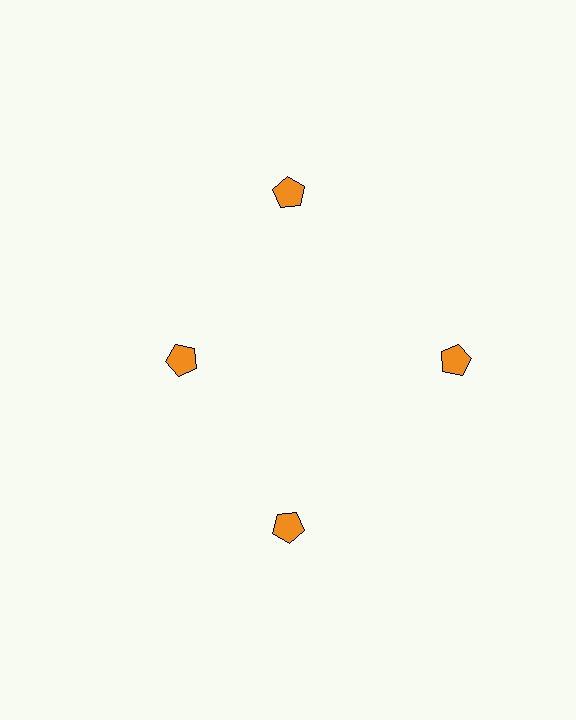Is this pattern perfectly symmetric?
No. The 4 orange pentagons are arranged in a ring, but one element near the 9 o'clock position is pulled inward toward the center, breaking the 4-fold rotational symmetry.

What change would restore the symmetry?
The symmetry would be restored by moving it outward, back onto the ring so that all 4 pentagons sit at equal angles and equal distance from the center.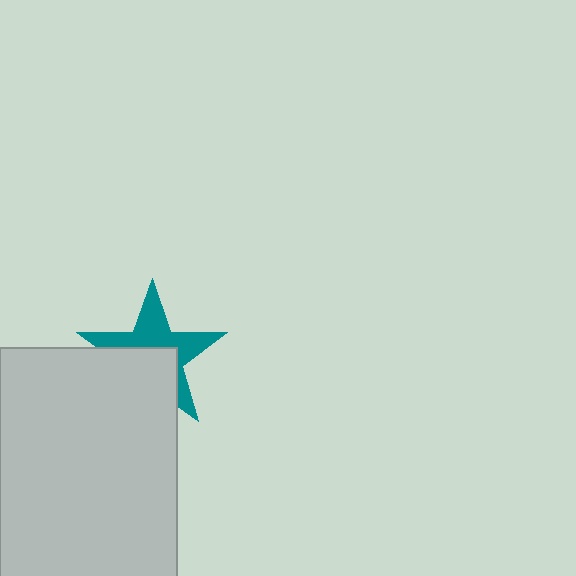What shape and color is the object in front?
The object in front is a light gray rectangle.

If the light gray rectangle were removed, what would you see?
You would see the complete teal star.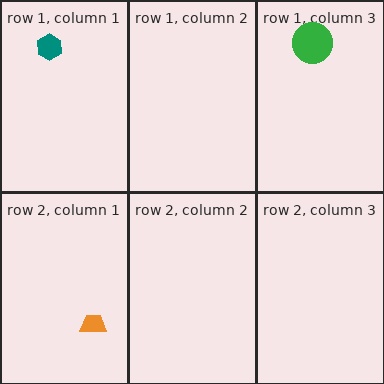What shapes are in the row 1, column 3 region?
The green circle.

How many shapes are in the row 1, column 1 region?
1.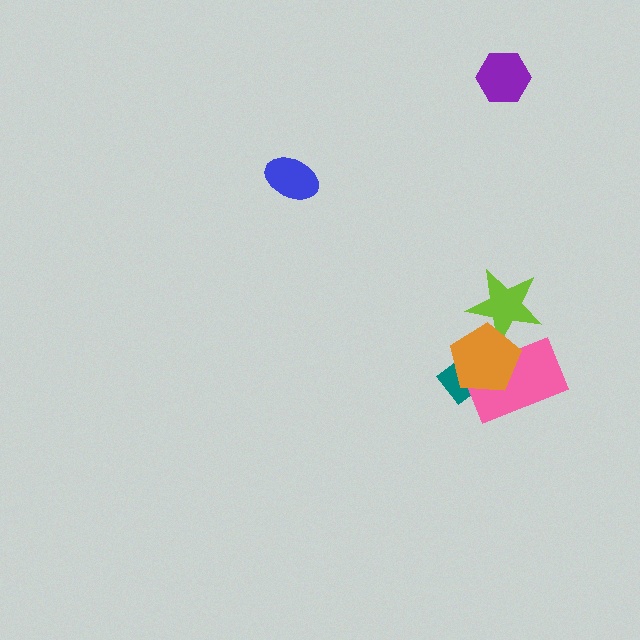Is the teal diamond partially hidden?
Yes, it is partially covered by another shape.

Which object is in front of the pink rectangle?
The orange pentagon is in front of the pink rectangle.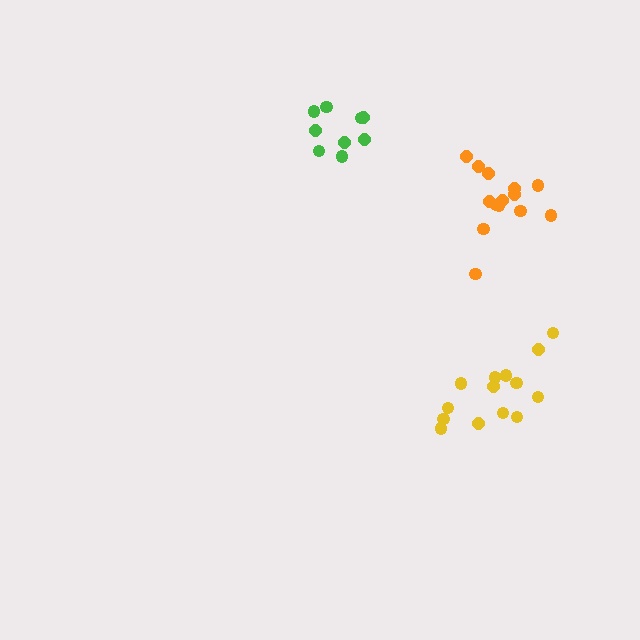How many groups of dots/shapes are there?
There are 3 groups.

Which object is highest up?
The green cluster is topmost.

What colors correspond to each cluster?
The clusters are colored: yellow, green, orange.